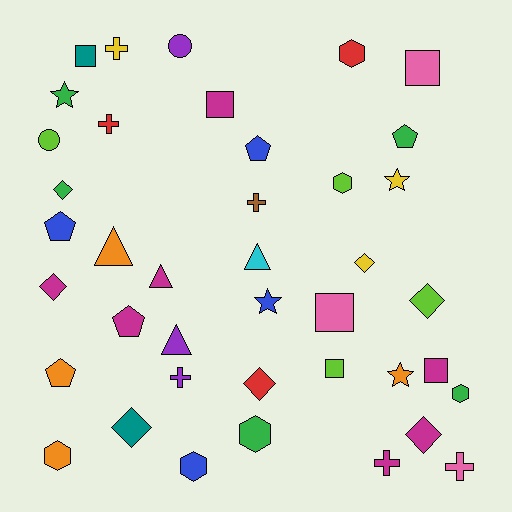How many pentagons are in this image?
There are 5 pentagons.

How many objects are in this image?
There are 40 objects.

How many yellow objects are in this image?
There are 3 yellow objects.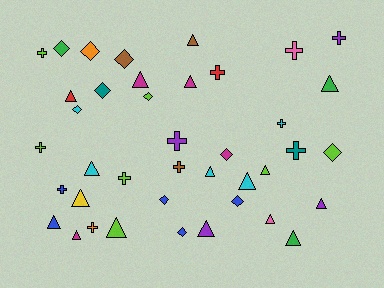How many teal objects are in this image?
There are 2 teal objects.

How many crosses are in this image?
There are 12 crosses.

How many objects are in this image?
There are 40 objects.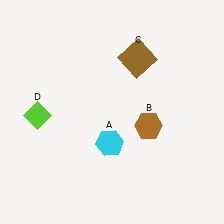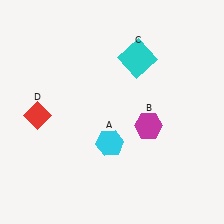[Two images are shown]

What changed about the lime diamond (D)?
In Image 1, D is lime. In Image 2, it changed to red.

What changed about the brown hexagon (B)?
In Image 1, B is brown. In Image 2, it changed to magenta.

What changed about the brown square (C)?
In Image 1, C is brown. In Image 2, it changed to cyan.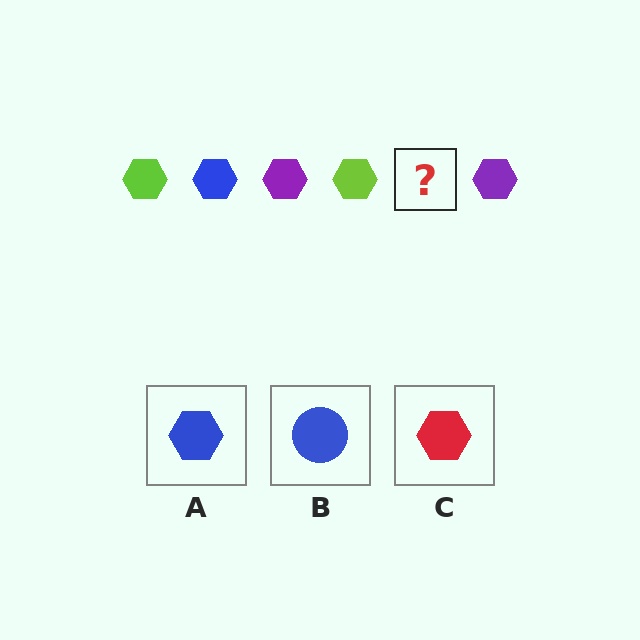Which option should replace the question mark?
Option A.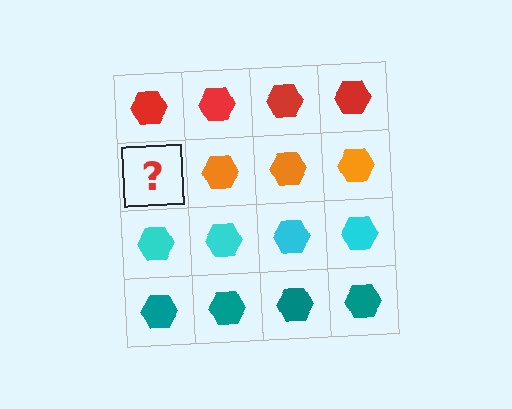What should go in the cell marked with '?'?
The missing cell should contain an orange hexagon.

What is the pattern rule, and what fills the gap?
The rule is that each row has a consistent color. The gap should be filled with an orange hexagon.